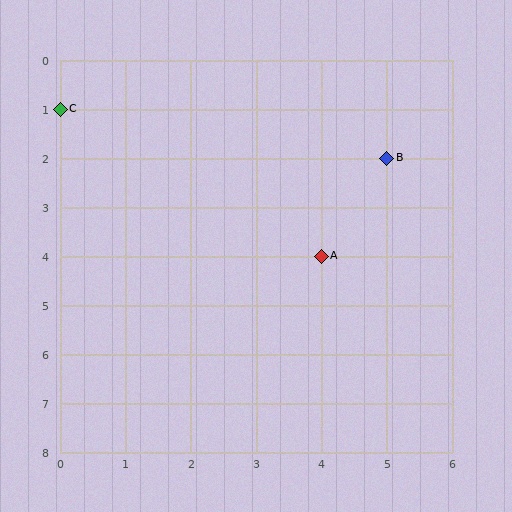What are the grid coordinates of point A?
Point A is at grid coordinates (4, 4).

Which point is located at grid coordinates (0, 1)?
Point C is at (0, 1).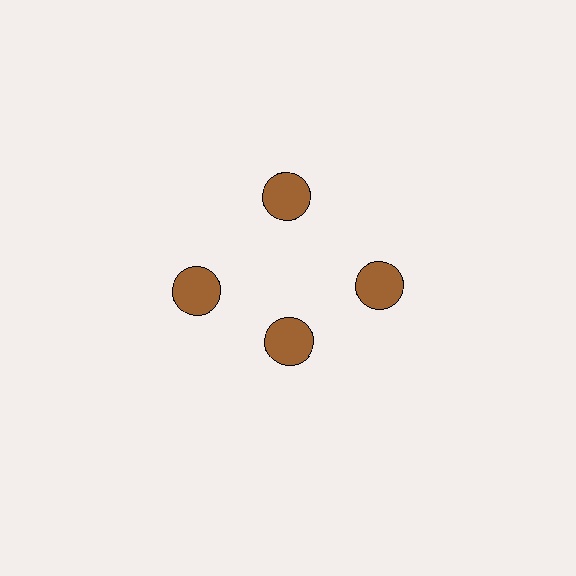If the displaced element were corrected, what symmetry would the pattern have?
It would have 4-fold rotational symmetry — the pattern would map onto itself every 90 degrees.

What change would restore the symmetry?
The symmetry would be restored by moving it outward, back onto the ring so that all 4 circles sit at equal angles and equal distance from the center.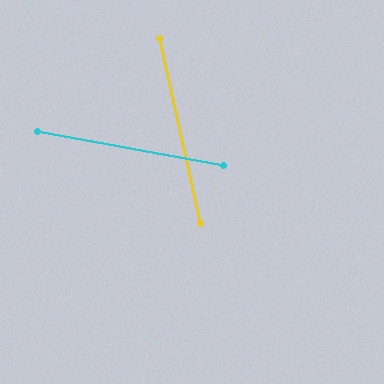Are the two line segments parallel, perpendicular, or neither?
Neither parallel nor perpendicular — they differ by about 67°.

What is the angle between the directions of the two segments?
Approximately 67 degrees.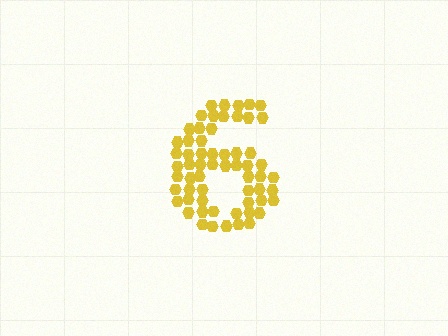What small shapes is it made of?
It is made of small hexagons.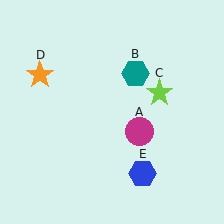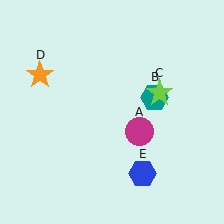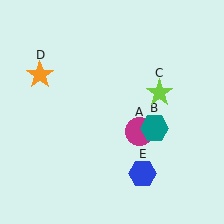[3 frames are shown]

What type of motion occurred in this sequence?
The teal hexagon (object B) rotated clockwise around the center of the scene.